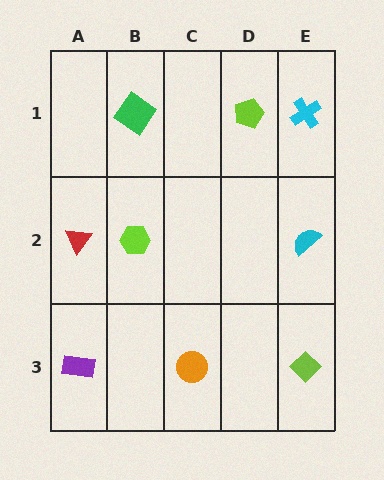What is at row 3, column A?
A purple rectangle.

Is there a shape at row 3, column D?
No, that cell is empty.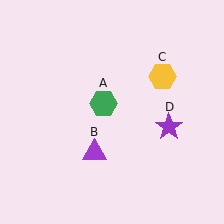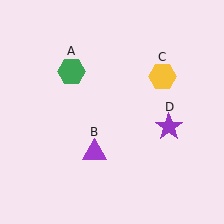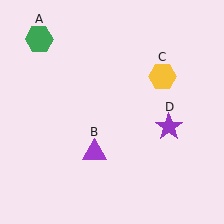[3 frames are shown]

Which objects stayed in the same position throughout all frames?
Purple triangle (object B) and yellow hexagon (object C) and purple star (object D) remained stationary.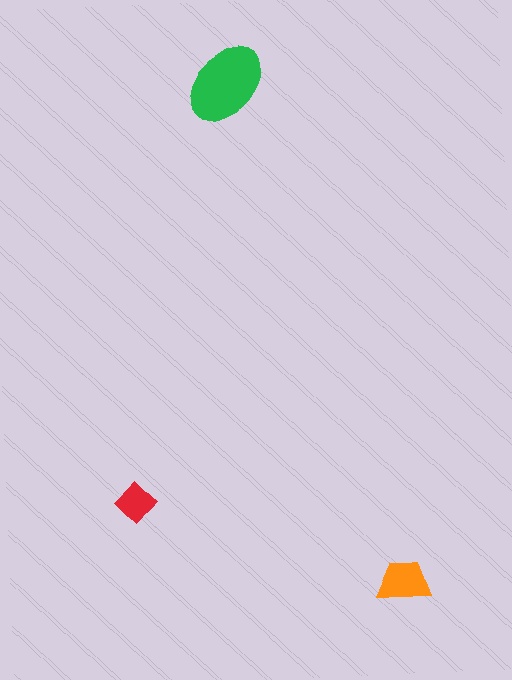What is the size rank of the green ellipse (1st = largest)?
1st.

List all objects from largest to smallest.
The green ellipse, the orange trapezoid, the red diamond.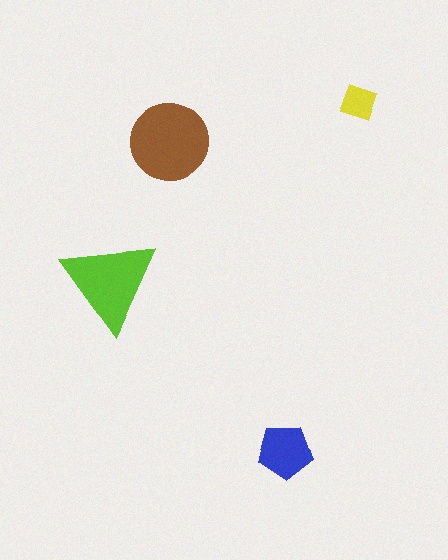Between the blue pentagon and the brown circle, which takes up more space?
The brown circle.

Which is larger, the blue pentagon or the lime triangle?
The lime triangle.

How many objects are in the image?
There are 4 objects in the image.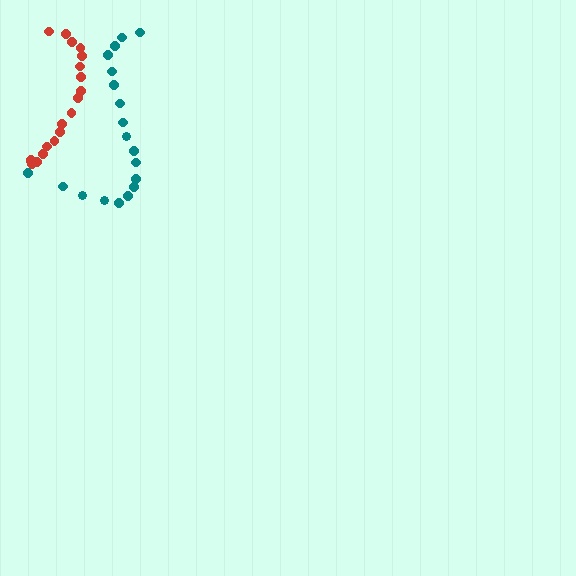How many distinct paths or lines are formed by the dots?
There are 2 distinct paths.